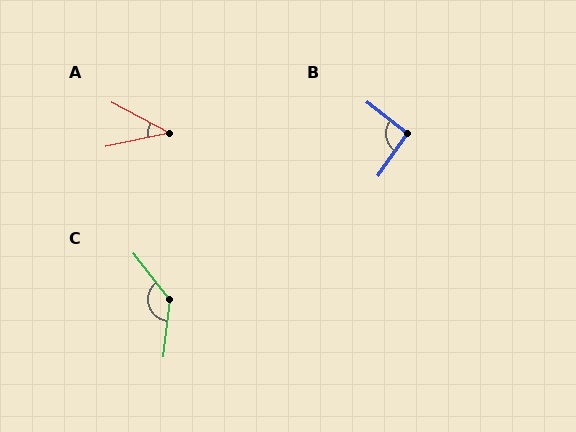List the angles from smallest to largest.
A (41°), B (92°), C (135°).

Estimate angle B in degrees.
Approximately 92 degrees.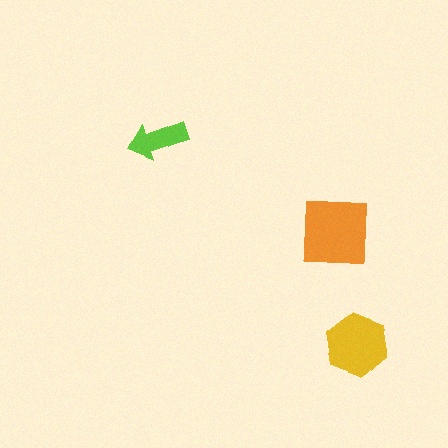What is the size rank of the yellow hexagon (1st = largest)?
2nd.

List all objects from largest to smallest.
The orange square, the yellow hexagon, the lime arrow.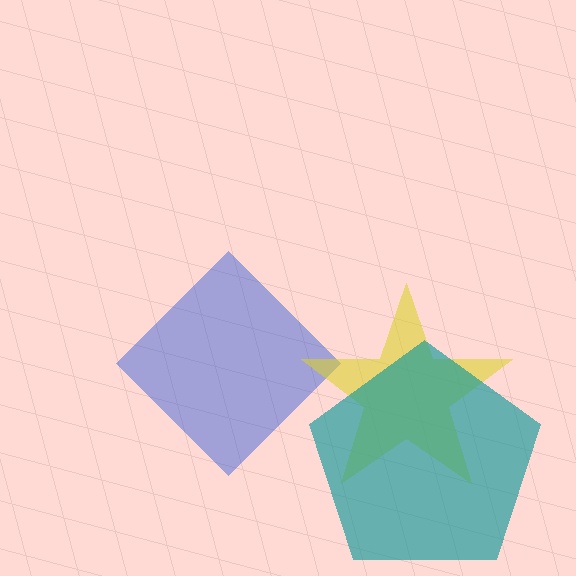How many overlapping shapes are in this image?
There are 3 overlapping shapes in the image.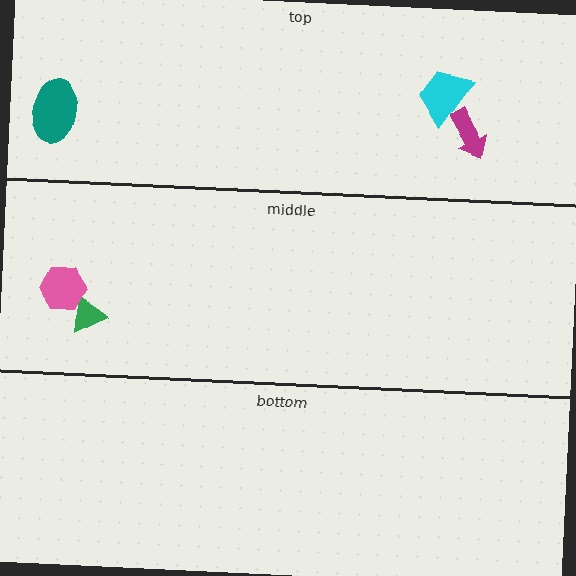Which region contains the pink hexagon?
The middle region.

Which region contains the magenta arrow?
The top region.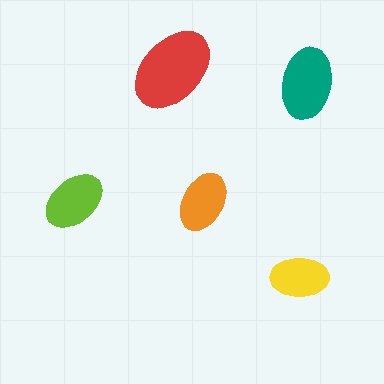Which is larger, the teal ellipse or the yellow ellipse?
The teal one.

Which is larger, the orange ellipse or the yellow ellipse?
The orange one.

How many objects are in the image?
There are 5 objects in the image.